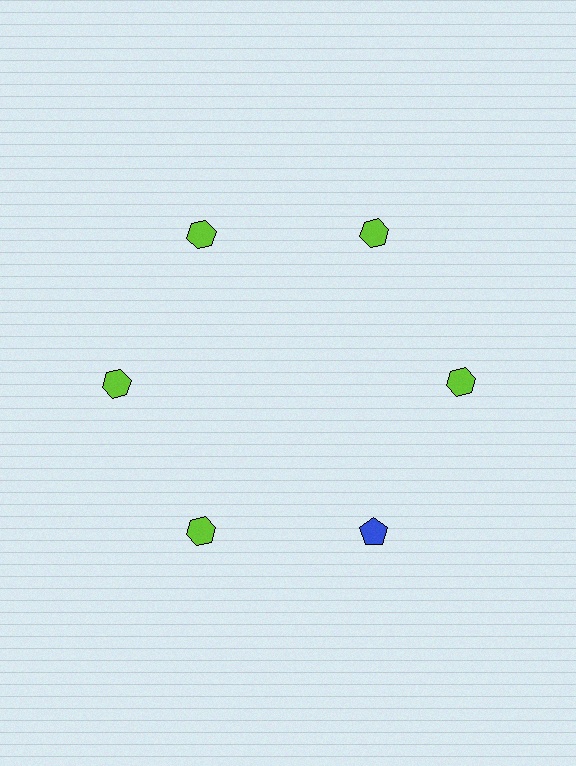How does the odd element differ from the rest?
It differs in both color (blue instead of lime) and shape (pentagon instead of hexagon).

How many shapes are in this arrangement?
There are 6 shapes arranged in a ring pattern.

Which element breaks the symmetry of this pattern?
The blue pentagon at roughly the 5 o'clock position breaks the symmetry. All other shapes are lime hexagons.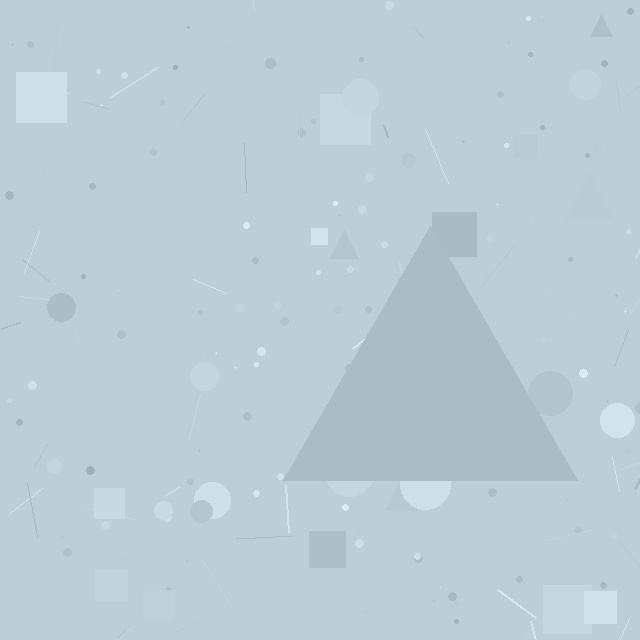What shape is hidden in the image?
A triangle is hidden in the image.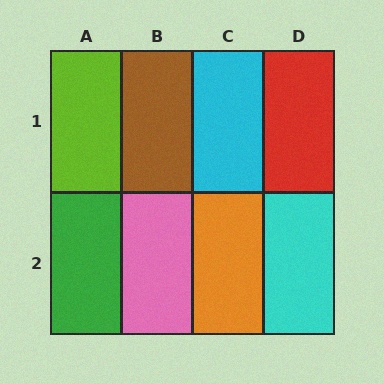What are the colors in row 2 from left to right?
Green, pink, orange, cyan.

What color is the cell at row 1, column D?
Red.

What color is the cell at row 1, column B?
Brown.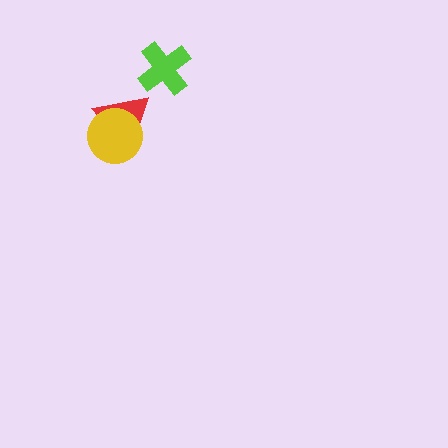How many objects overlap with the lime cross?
0 objects overlap with the lime cross.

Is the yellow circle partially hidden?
No, no other shape covers it.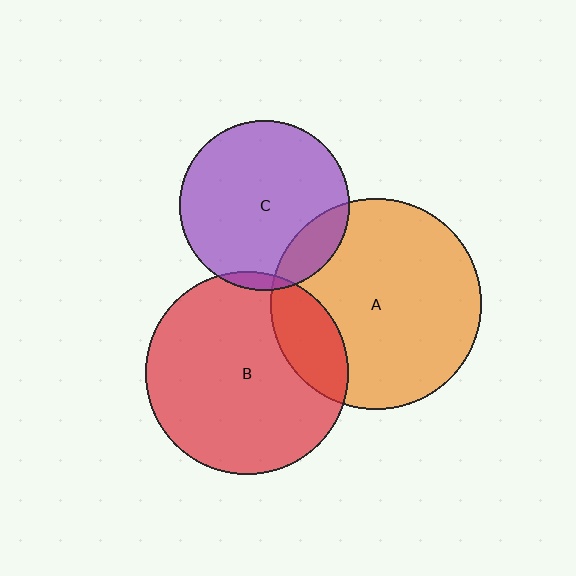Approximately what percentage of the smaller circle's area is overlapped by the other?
Approximately 5%.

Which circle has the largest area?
Circle A (orange).